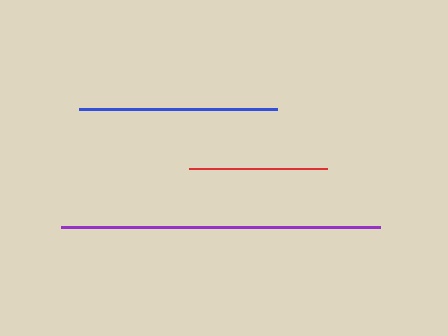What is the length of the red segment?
The red segment is approximately 139 pixels long.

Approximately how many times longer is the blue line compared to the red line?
The blue line is approximately 1.4 times the length of the red line.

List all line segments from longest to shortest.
From longest to shortest: purple, blue, red.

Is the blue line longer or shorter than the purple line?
The purple line is longer than the blue line.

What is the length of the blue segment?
The blue segment is approximately 199 pixels long.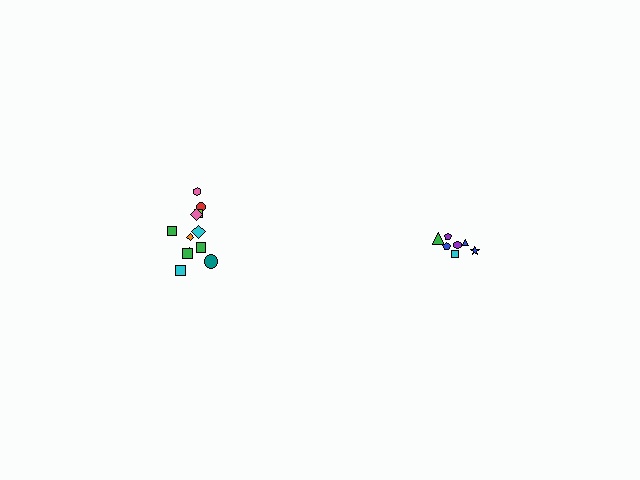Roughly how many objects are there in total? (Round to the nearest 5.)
Roughly 20 objects in total.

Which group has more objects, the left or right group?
The left group.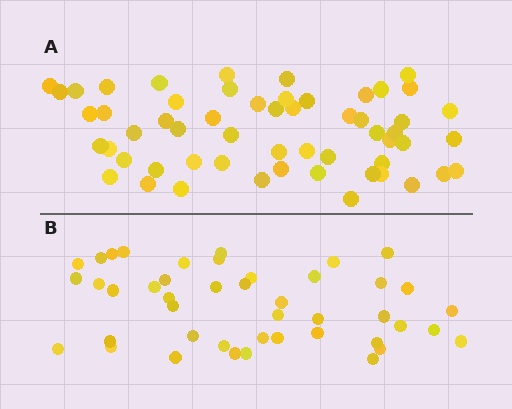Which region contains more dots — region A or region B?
Region A (the top region) has more dots.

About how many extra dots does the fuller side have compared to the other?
Region A has roughly 12 or so more dots than region B.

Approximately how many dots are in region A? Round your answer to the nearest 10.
About 60 dots. (The exact count is 56, which rounds to 60.)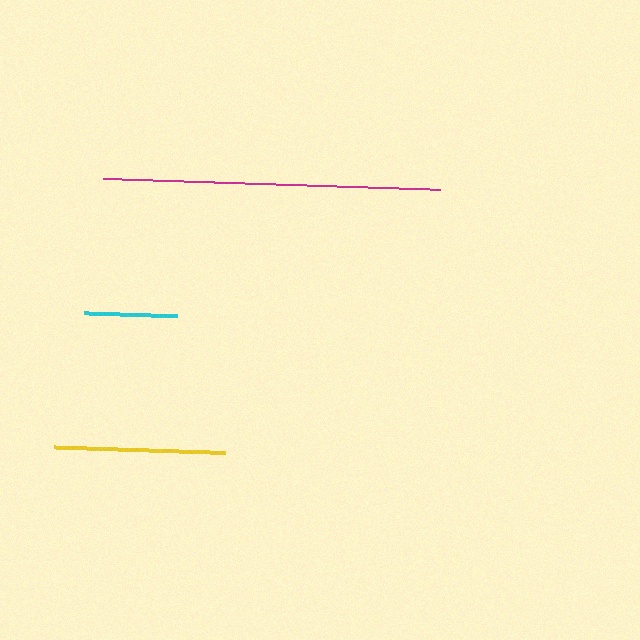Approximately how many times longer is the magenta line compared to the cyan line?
The magenta line is approximately 3.7 times the length of the cyan line.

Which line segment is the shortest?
The cyan line is the shortest at approximately 92 pixels.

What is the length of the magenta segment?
The magenta segment is approximately 337 pixels long.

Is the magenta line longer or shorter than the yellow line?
The magenta line is longer than the yellow line.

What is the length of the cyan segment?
The cyan segment is approximately 92 pixels long.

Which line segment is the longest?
The magenta line is the longest at approximately 337 pixels.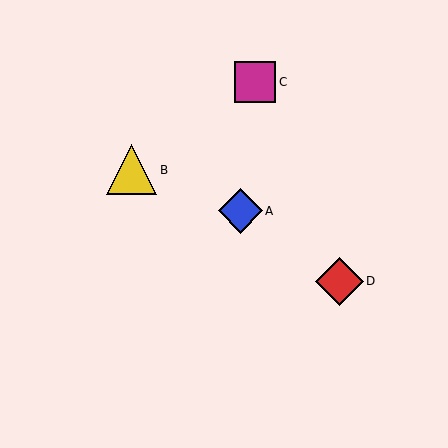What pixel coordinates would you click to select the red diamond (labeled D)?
Click at (339, 281) to select the red diamond D.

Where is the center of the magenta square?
The center of the magenta square is at (255, 82).